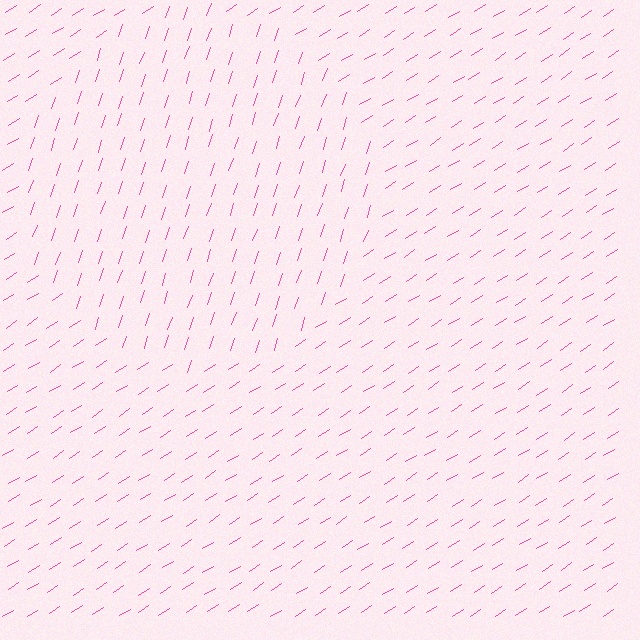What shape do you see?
I see a circle.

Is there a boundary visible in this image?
Yes, there is a texture boundary formed by a change in line orientation.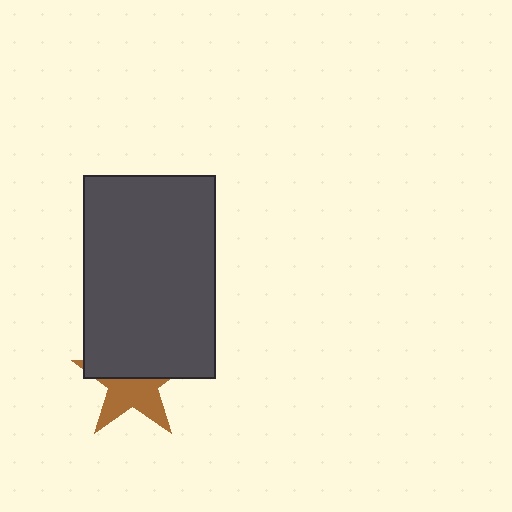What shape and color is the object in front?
The object in front is a dark gray rectangle.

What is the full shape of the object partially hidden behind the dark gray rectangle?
The partially hidden object is a brown star.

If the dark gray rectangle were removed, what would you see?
You would see the complete brown star.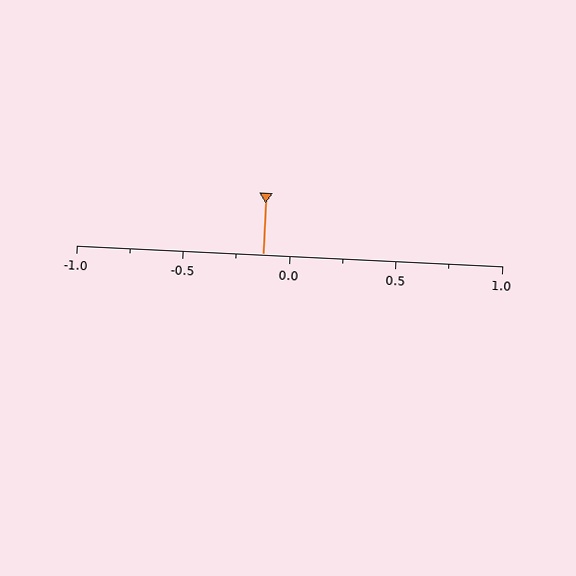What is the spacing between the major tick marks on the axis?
The major ticks are spaced 0.5 apart.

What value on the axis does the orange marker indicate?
The marker indicates approximately -0.12.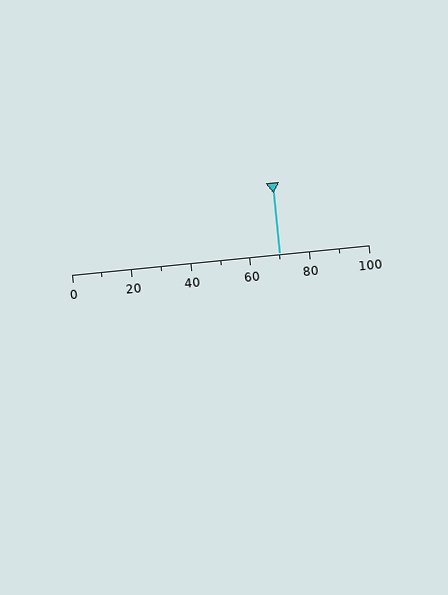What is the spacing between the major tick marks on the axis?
The major ticks are spaced 20 apart.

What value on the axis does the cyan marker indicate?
The marker indicates approximately 70.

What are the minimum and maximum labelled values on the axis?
The axis runs from 0 to 100.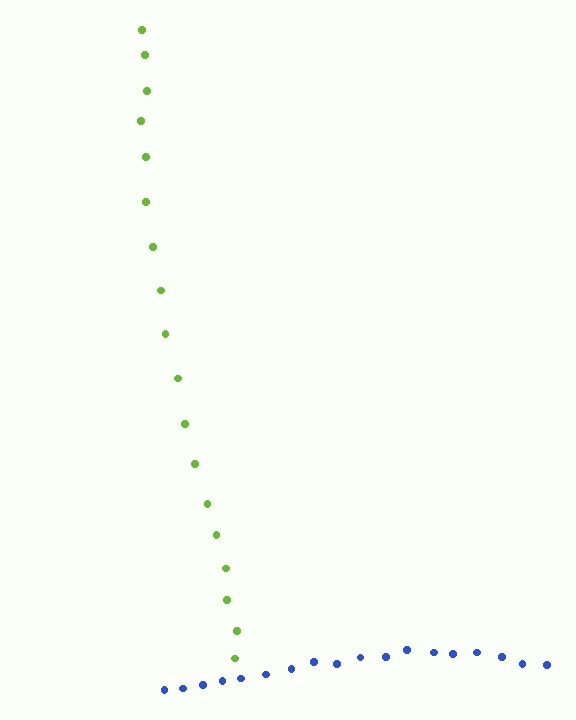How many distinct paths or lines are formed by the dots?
There are 2 distinct paths.